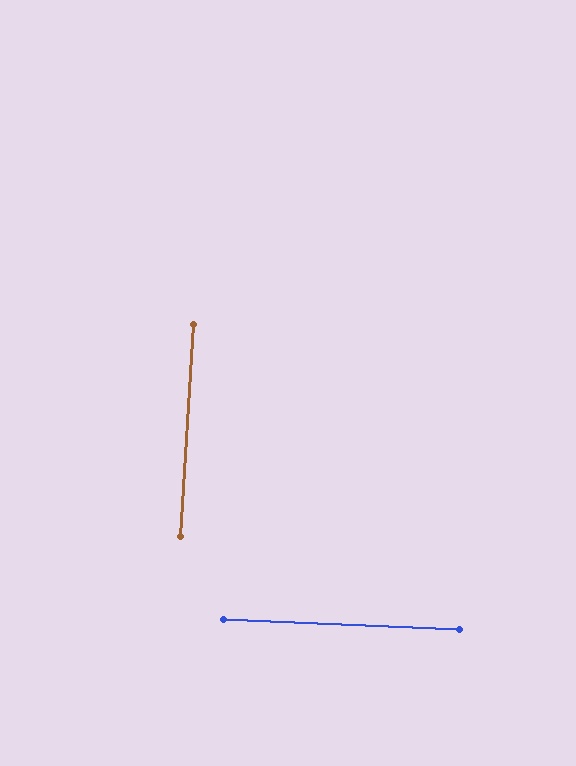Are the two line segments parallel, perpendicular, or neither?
Perpendicular — they meet at approximately 89°.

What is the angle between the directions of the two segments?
Approximately 89 degrees.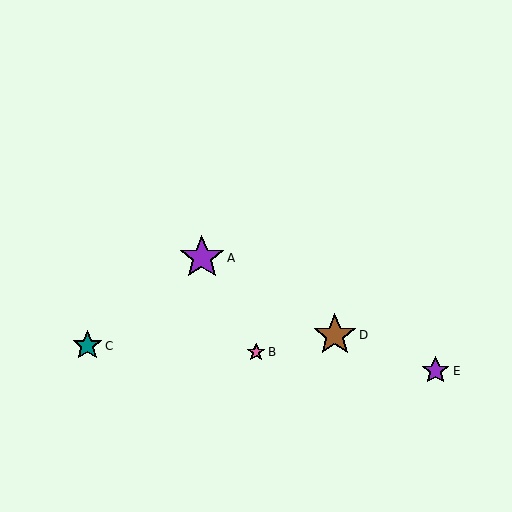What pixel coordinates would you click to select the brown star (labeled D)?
Click at (335, 335) to select the brown star D.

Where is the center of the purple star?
The center of the purple star is at (436, 371).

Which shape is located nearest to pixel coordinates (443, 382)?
The purple star (labeled E) at (436, 371) is nearest to that location.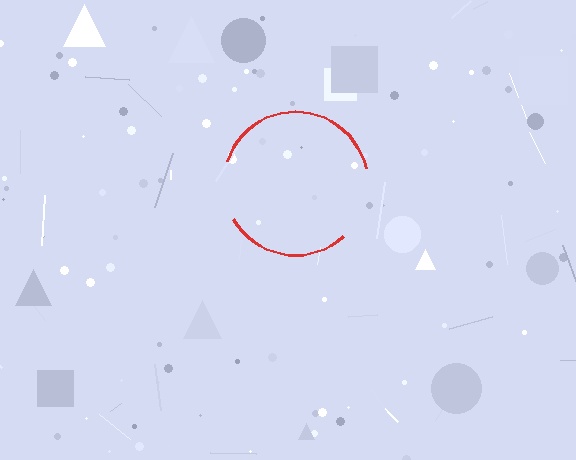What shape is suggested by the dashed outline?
The dashed outline suggests a circle.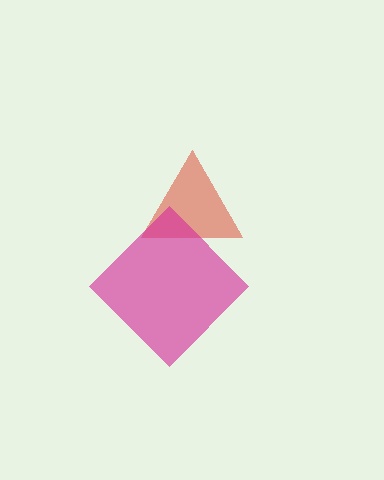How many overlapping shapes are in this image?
There are 2 overlapping shapes in the image.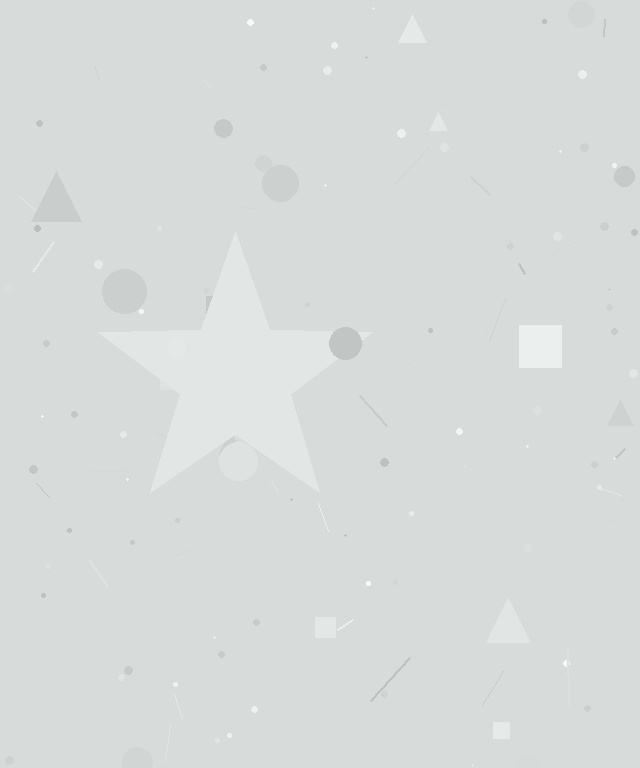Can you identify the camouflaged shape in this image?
The camouflaged shape is a star.